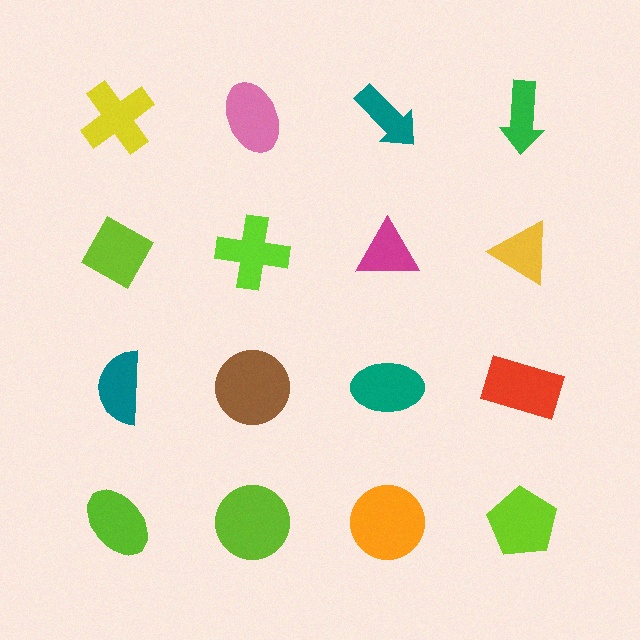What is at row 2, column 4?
A yellow triangle.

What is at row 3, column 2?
A brown circle.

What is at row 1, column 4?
A green arrow.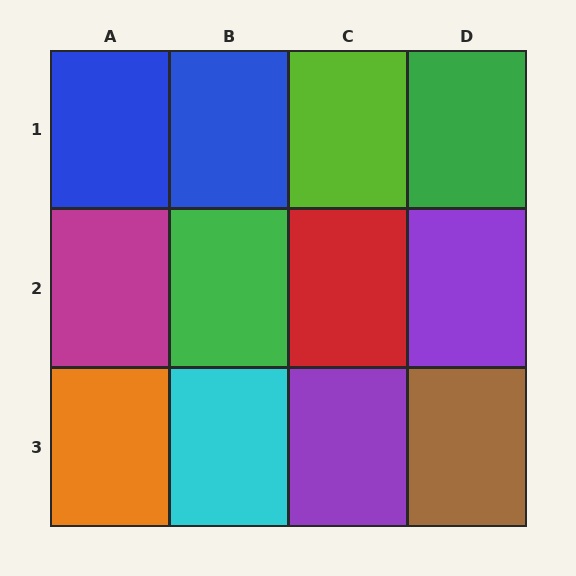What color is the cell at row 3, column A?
Orange.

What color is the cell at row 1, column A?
Blue.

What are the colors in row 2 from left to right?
Magenta, green, red, purple.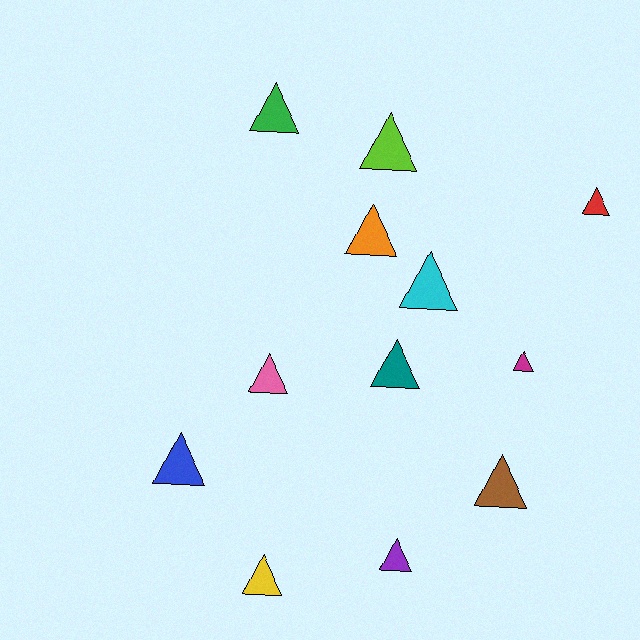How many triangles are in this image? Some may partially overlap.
There are 12 triangles.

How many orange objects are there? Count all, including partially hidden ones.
There is 1 orange object.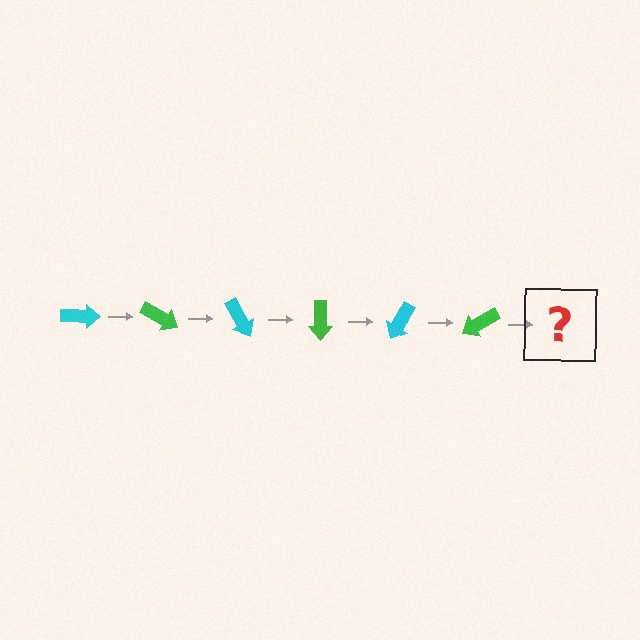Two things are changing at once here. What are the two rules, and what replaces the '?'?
The two rules are that it rotates 30 degrees each step and the color cycles through cyan and green. The '?' should be a cyan arrow, rotated 180 degrees from the start.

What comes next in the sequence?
The next element should be a cyan arrow, rotated 180 degrees from the start.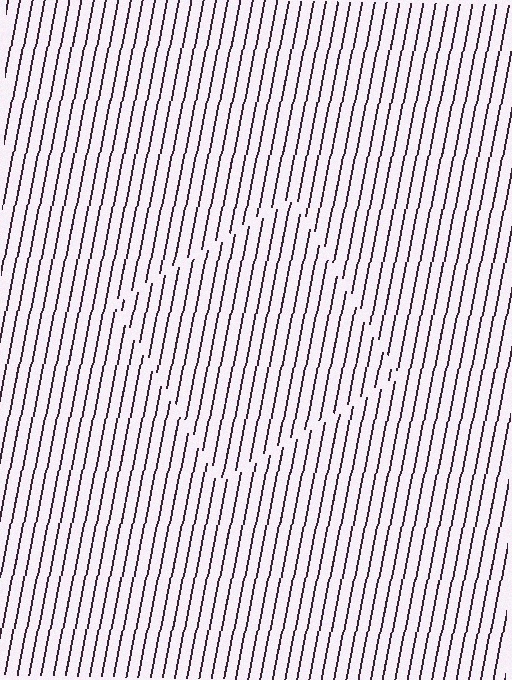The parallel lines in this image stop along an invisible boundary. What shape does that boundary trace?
An illusory square. The interior of the shape contains the same grating, shifted by half a period — the contour is defined by the phase discontinuity where line-ends from the inner and outer gratings abut.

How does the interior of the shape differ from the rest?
The interior of the shape contains the same grating, shifted by half a period — the contour is defined by the phase discontinuity where line-ends from the inner and outer gratings abut.